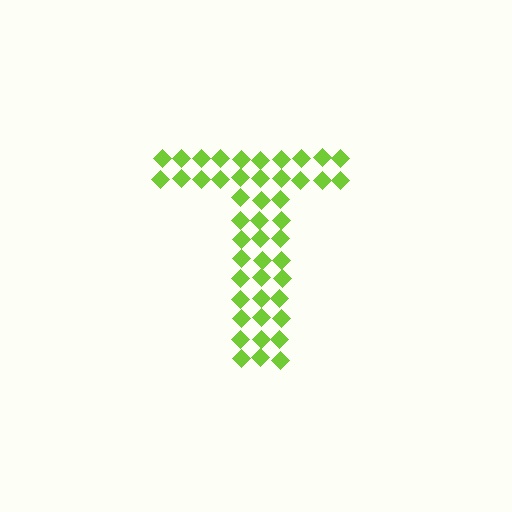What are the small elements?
The small elements are diamonds.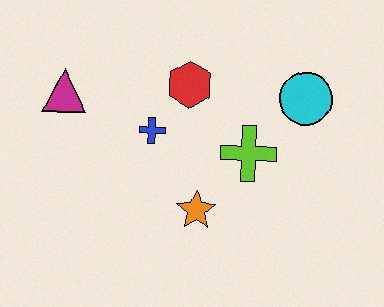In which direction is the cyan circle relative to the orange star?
The cyan circle is above the orange star.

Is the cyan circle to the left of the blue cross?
No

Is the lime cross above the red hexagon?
No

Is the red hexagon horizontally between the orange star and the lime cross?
No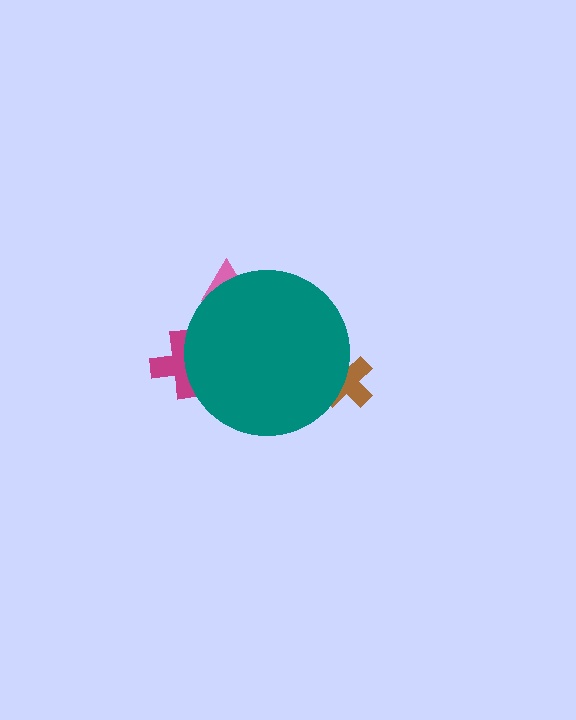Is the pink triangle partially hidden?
Yes, the pink triangle is partially hidden behind the teal circle.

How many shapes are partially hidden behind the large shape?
3 shapes are partially hidden.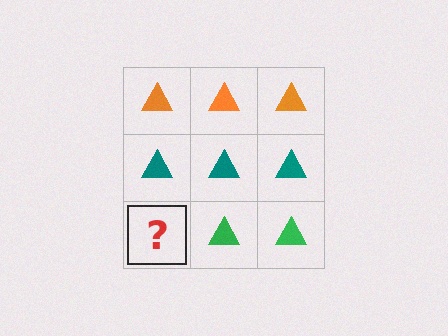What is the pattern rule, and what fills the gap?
The rule is that each row has a consistent color. The gap should be filled with a green triangle.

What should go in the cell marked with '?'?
The missing cell should contain a green triangle.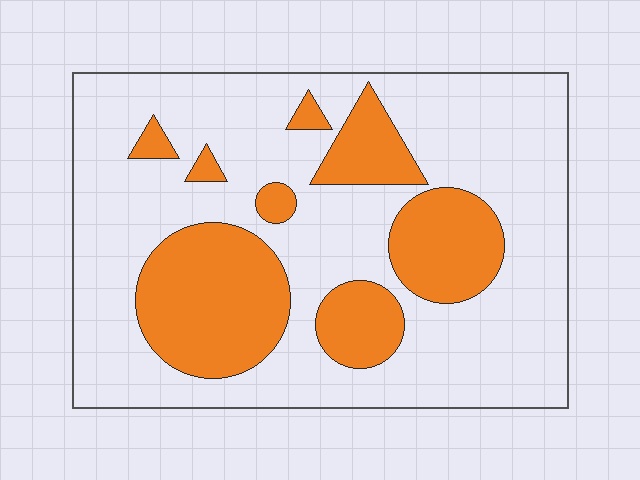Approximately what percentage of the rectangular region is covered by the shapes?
Approximately 30%.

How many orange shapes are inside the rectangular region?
8.